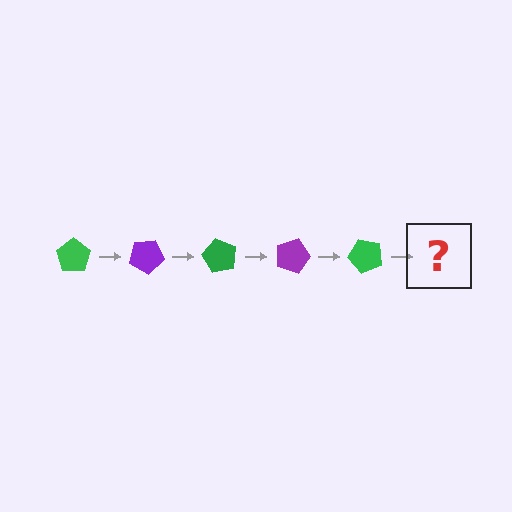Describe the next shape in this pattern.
It should be a purple pentagon, rotated 150 degrees from the start.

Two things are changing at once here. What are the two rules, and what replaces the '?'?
The two rules are that it rotates 30 degrees each step and the color cycles through green and purple. The '?' should be a purple pentagon, rotated 150 degrees from the start.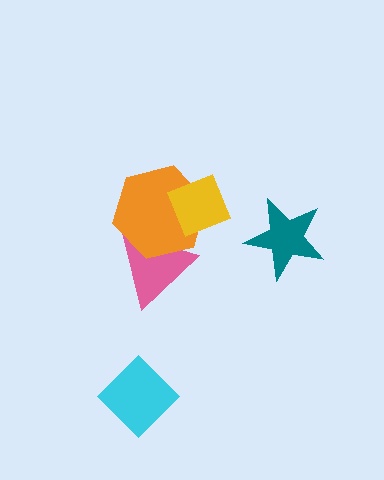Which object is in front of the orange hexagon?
The yellow diamond is in front of the orange hexagon.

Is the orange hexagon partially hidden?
Yes, it is partially covered by another shape.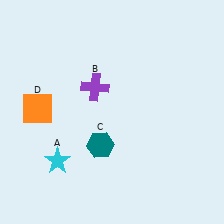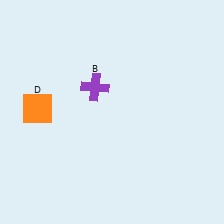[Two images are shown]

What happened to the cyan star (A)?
The cyan star (A) was removed in Image 2. It was in the bottom-left area of Image 1.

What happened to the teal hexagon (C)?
The teal hexagon (C) was removed in Image 2. It was in the bottom-left area of Image 1.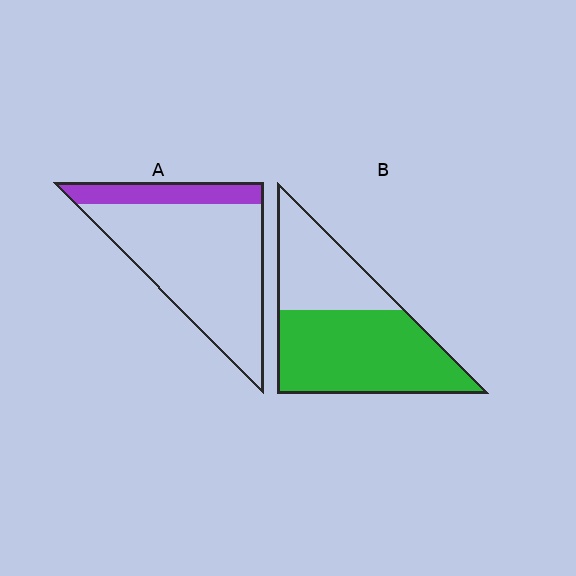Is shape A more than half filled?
No.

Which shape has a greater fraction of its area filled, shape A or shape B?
Shape B.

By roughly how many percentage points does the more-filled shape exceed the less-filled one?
By roughly 45 percentage points (B over A).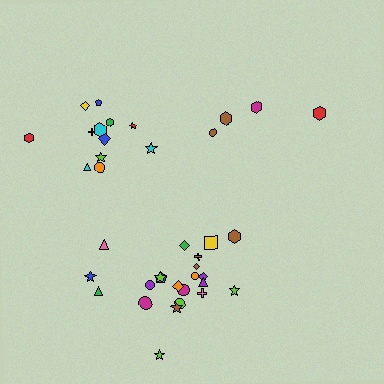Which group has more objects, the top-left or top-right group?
The top-left group.